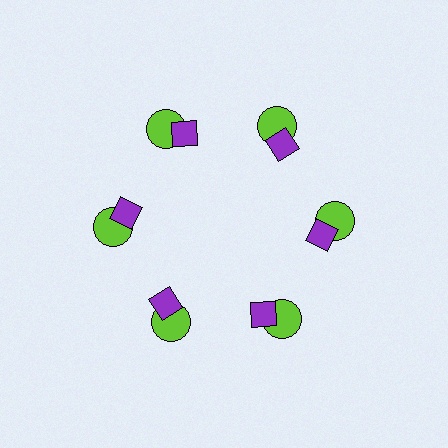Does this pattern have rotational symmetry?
Yes, this pattern has 6-fold rotational symmetry. It looks the same after rotating 60 degrees around the center.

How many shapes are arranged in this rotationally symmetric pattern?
There are 12 shapes, arranged in 6 groups of 2.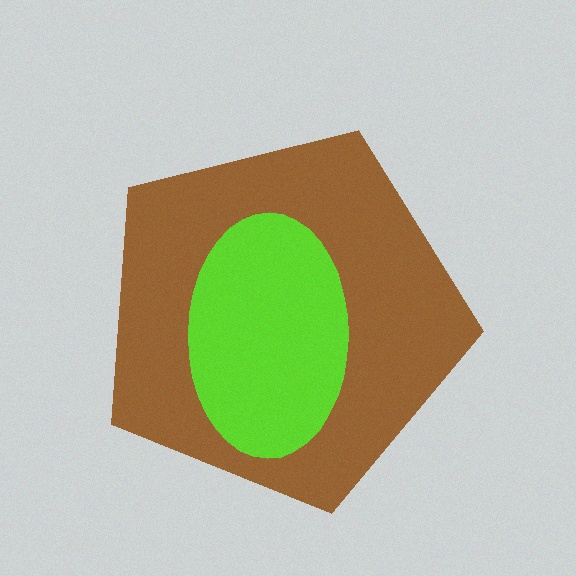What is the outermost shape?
The brown pentagon.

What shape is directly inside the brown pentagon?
The lime ellipse.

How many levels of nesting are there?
2.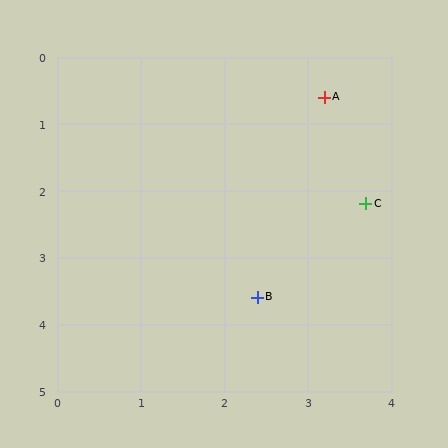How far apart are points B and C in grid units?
Points B and C are about 1.9 grid units apart.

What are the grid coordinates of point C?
Point C is at approximately (3.7, 2.2).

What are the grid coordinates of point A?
Point A is at approximately (3.2, 0.6).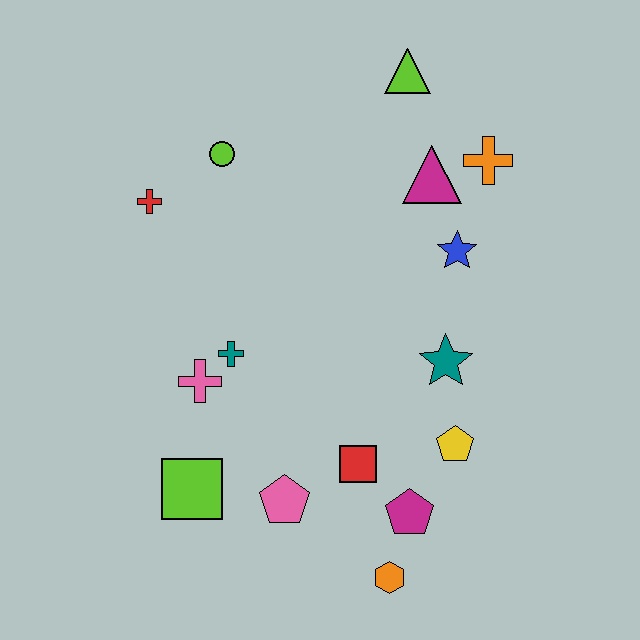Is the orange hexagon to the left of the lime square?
No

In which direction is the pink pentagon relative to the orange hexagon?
The pink pentagon is to the left of the orange hexagon.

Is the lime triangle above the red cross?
Yes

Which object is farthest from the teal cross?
The lime triangle is farthest from the teal cross.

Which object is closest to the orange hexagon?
The magenta pentagon is closest to the orange hexagon.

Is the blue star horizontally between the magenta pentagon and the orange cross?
Yes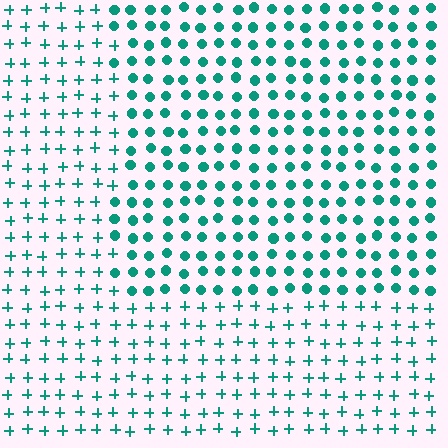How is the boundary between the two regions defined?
The boundary is defined by a change in element shape: circles inside vs. plus signs outside. All elements share the same color and spacing.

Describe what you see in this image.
The image is filled with small teal elements arranged in a uniform grid. A rectangle-shaped region contains circles, while the surrounding area contains plus signs. The boundary is defined purely by the change in element shape.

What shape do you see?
I see a rectangle.